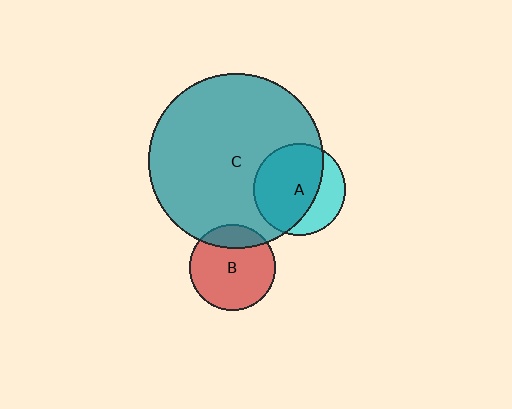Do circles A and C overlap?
Yes.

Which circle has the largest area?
Circle C (teal).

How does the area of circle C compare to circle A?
Approximately 3.6 times.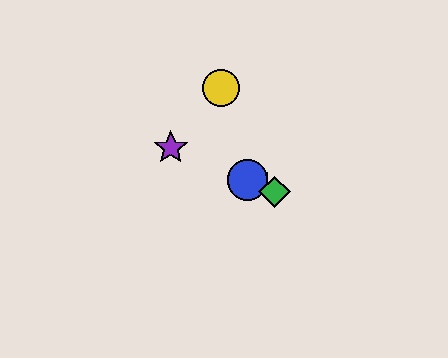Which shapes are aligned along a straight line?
The red hexagon, the blue circle, the green diamond, the purple star are aligned along a straight line.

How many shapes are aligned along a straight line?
4 shapes (the red hexagon, the blue circle, the green diamond, the purple star) are aligned along a straight line.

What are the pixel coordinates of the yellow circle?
The yellow circle is at (221, 88).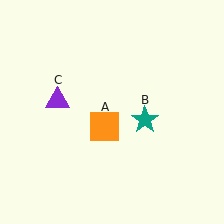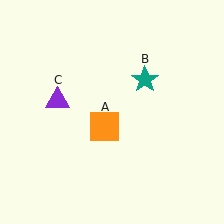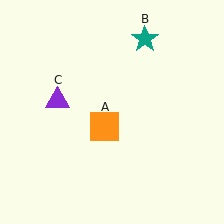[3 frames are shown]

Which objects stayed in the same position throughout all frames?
Orange square (object A) and purple triangle (object C) remained stationary.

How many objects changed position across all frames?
1 object changed position: teal star (object B).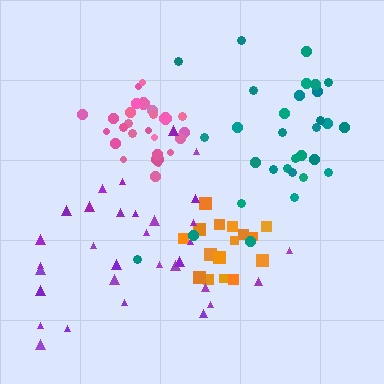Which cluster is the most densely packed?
Pink.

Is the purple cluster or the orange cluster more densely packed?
Orange.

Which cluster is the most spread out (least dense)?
Purple.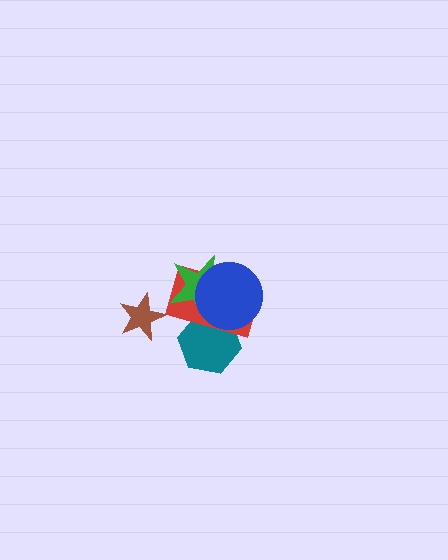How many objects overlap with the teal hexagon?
3 objects overlap with the teal hexagon.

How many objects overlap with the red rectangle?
3 objects overlap with the red rectangle.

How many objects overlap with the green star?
3 objects overlap with the green star.